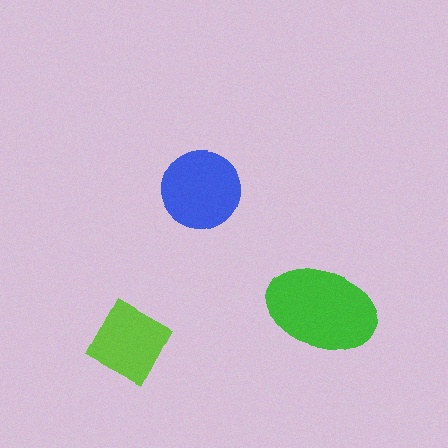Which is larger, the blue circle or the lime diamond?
The blue circle.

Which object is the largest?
The green ellipse.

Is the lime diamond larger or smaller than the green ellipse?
Smaller.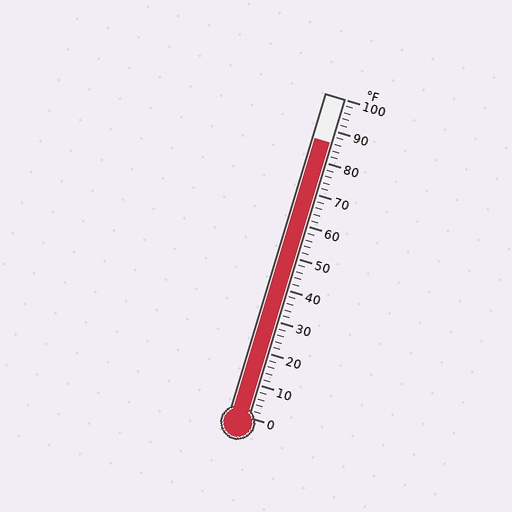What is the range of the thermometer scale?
The thermometer scale ranges from 0°F to 100°F.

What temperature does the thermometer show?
The thermometer shows approximately 86°F.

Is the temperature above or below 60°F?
The temperature is above 60°F.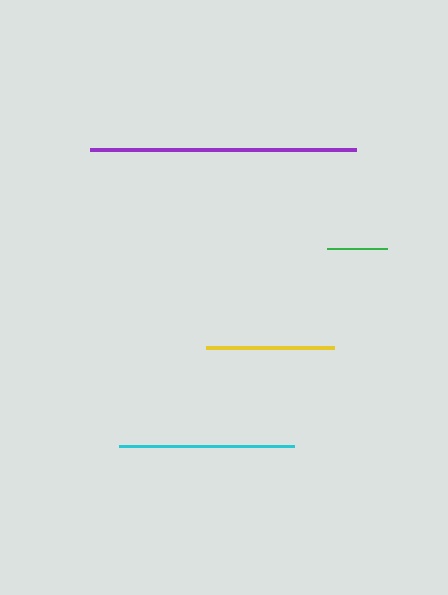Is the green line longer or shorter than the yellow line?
The yellow line is longer than the green line.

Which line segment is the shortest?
The green line is the shortest at approximately 60 pixels.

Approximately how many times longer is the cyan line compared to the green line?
The cyan line is approximately 2.9 times the length of the green line.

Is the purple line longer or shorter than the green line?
The purple line is longer than the green line.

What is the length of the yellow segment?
The yellow segment is approximately 127 pixels long.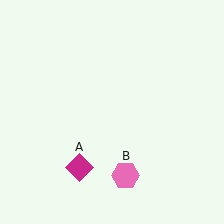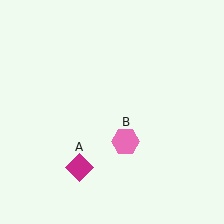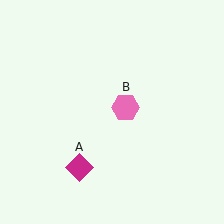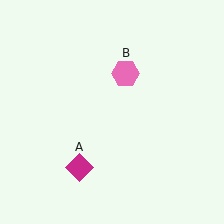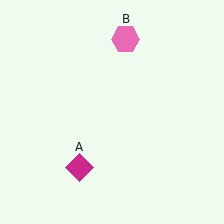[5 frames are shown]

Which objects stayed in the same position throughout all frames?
Magenta diamond (object A) remained stationary.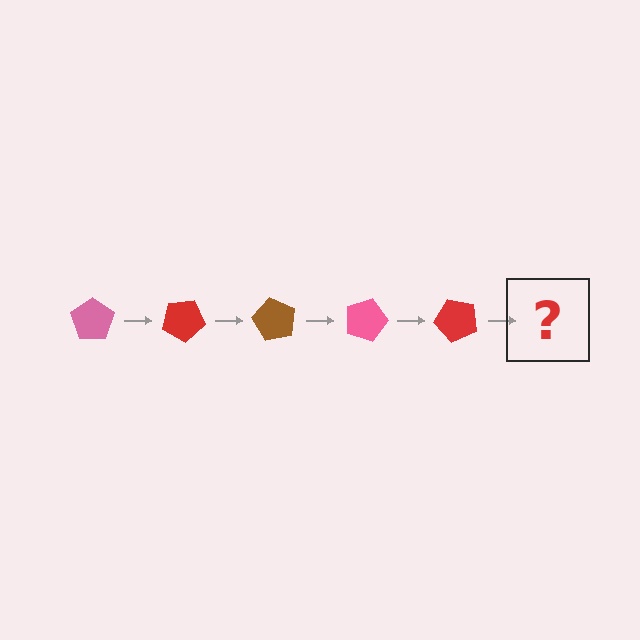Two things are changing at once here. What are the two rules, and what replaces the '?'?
The two rules are that it rotates 30 degrees each step and the color cycles through pink, red, and brown. The '?' should be a brown pentagon, rotated 150 degrees from the start.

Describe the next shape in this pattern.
It should be a brown pentagon, rotated 150 degrees from the start.